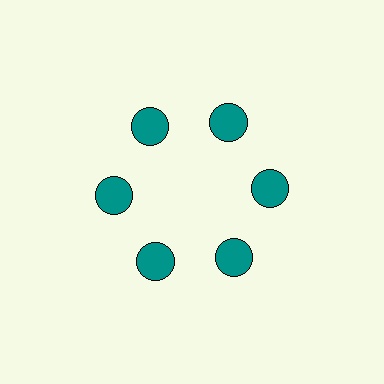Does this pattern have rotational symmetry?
Yes, this pattern has 6-fold rotational symmetry. It looks the same after rotating 60 degrees around the center.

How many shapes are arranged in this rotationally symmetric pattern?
There are 6 shapes, arranged in 6 groups of 1.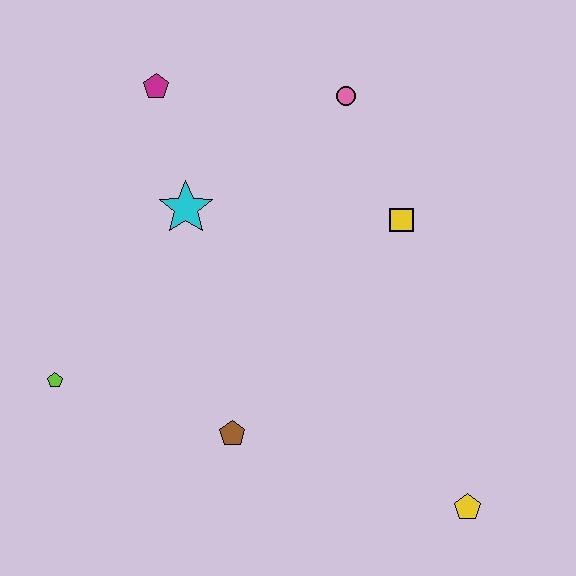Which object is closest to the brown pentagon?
The lime pentagon is closest to the brown pentagon.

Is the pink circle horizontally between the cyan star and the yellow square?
Yes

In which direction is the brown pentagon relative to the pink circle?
The brown pentagon is below the pink circle.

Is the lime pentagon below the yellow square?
Yes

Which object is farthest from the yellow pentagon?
The magenta pentagon is farthest from the yellow pentagon.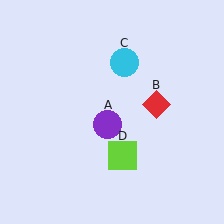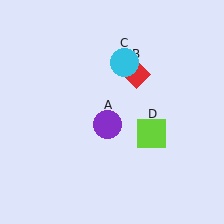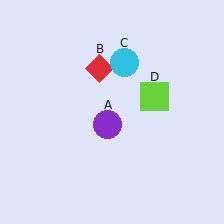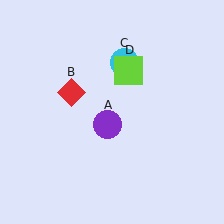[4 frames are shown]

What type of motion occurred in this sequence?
The red diamond (object B), lime square (object D) rotated counterclockwise around the center of the scene.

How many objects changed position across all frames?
2 objects changed position: red diamond (object B), lime square (object D).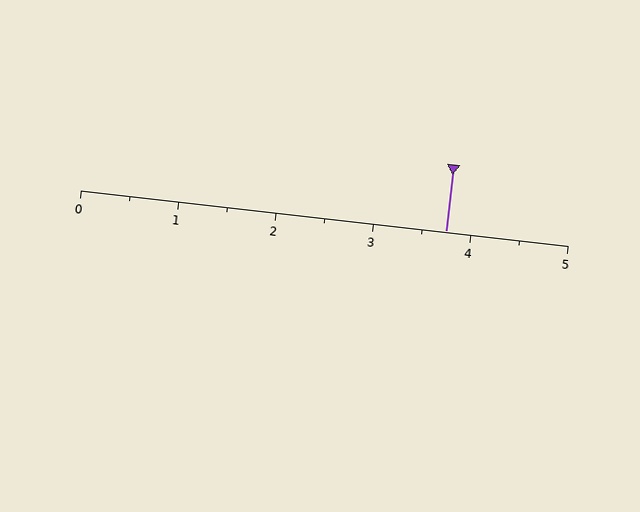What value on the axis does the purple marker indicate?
The marker indicates approximately 3.8.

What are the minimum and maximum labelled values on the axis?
The axis runs from 0 to 5.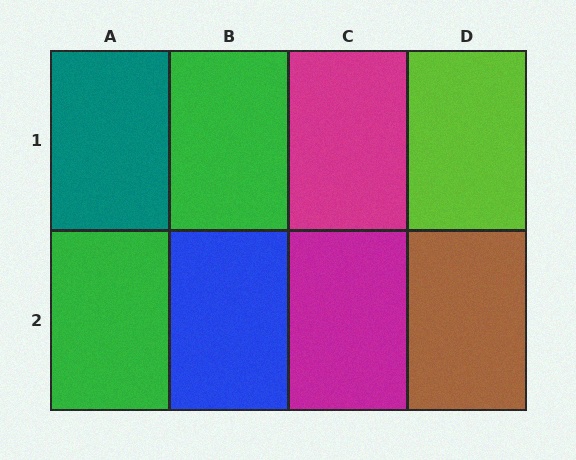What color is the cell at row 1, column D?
Lime.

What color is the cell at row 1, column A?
Teal.